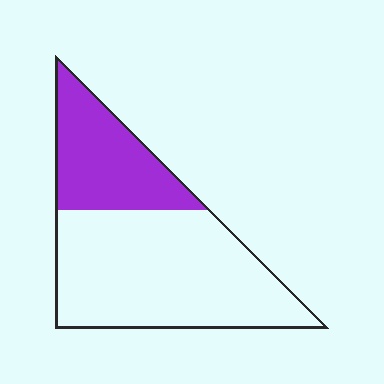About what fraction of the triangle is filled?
About one third (1/3).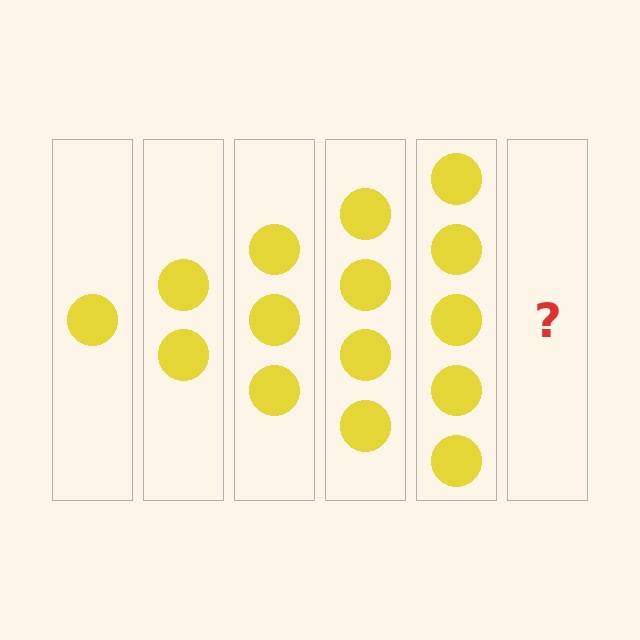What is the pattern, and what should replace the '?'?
The pattern is that each step adds one more circle. The '?' should be 6 circles.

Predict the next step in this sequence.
The next step is 6 circles.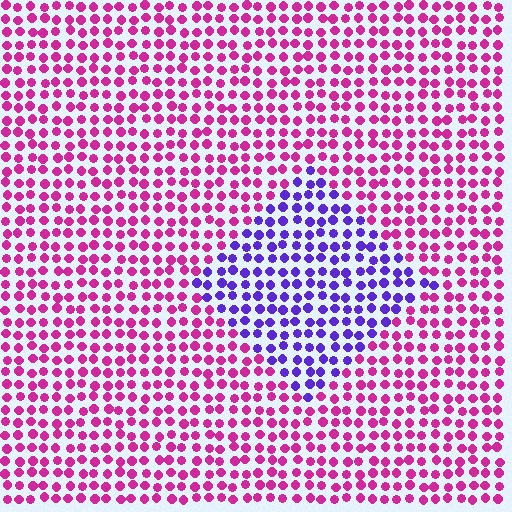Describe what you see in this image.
The image is filled with small magenta elements in a uniform arrangement. A diamond-shaped region is visible where the elements are tinted to a slightly different hue, forming a subtle color boundary.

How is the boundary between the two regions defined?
The boundary is defined purely by a slight shift in hue (about 60 degrees). Spacing, size, and orientation are identical on both sides.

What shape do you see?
I see a diamond.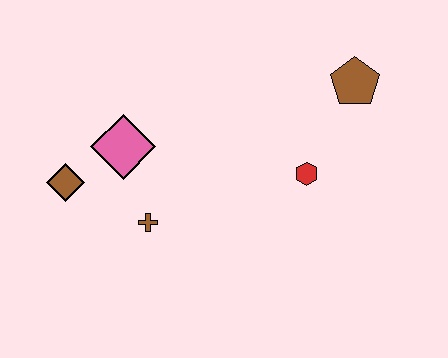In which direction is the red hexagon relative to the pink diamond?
The red hexagon is to the right of the pink diamond.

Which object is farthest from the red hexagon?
The brown diamond is farthest from the red hexagon.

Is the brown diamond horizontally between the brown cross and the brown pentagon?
No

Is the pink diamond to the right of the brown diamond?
Yes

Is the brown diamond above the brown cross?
Yes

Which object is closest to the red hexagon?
The brown pentagon is closest to the red hexagon.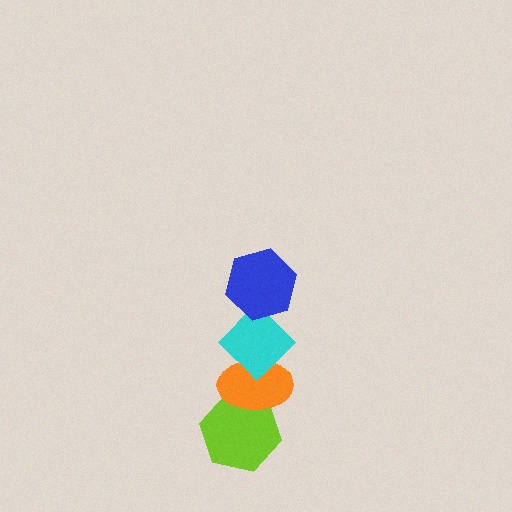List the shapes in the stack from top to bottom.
From top to bottom: the blue hexagon, the cyan diamond, the orange ellipse, the lime hexagon.